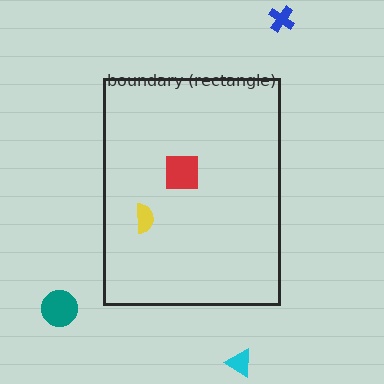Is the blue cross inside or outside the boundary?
Outside.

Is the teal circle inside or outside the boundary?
Outside.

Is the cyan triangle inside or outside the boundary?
Outside.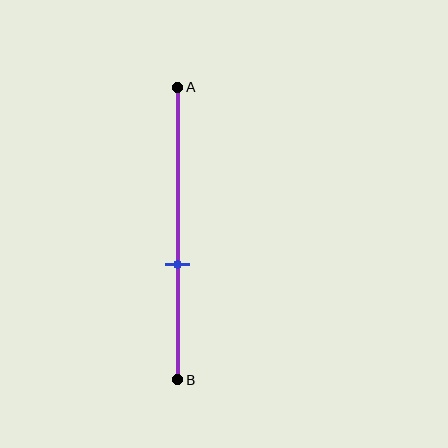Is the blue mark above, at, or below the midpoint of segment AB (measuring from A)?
The blue mark is below the midpoint of segment AB.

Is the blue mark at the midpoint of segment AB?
No, the mark is at about 60% from A, not at the 50% midpoint.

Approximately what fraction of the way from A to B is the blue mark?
The blue mark is approximately 60% of the way from A to B.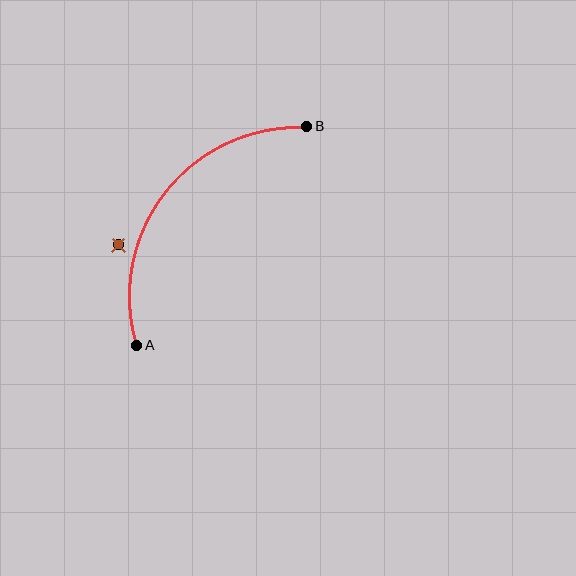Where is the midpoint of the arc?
The arc midpoint is the point on the curve farthest from the straight line joining A and B. It sits above and to the left of that line.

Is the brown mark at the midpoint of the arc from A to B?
No — the brown mark does not lie on the arc at all. It sits slightly outside the curve.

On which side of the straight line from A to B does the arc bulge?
The arc bulges above and to the left of the straight line connecting A and B.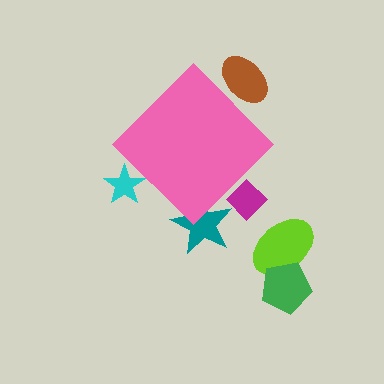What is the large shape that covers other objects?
A pink diamond.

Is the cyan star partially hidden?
Yes, the cyan star is partially hidden behind the pink diamond.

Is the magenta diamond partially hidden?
Yes, the magenta diamond is partially hidden behind the pink diamond.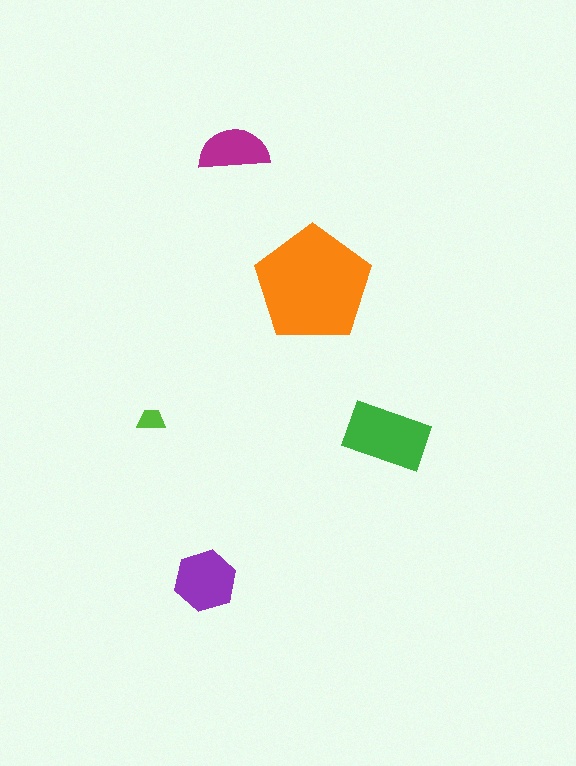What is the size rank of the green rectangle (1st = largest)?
2nd.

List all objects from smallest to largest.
The lime trapezoid, the magenta semicircle, the purple hexagon, the green rectangle, the orange pentagon.